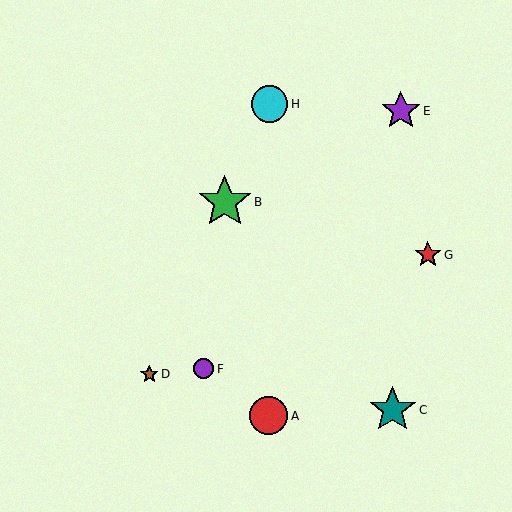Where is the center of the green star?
The center of the green star is at (225, 202).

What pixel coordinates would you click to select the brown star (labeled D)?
Click at (149, 374) to select the brown star D.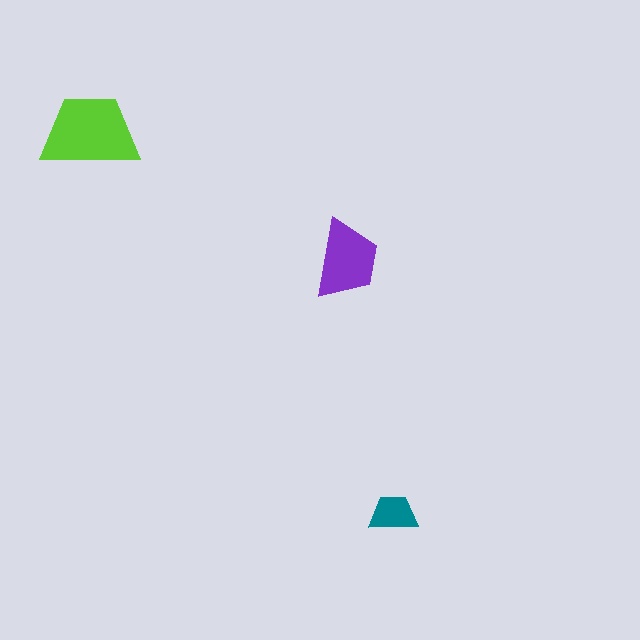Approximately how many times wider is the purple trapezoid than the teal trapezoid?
About 1.5 times wider.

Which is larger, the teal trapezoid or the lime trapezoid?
The lime one.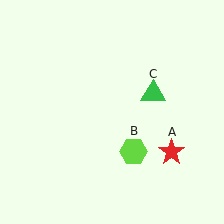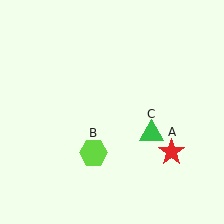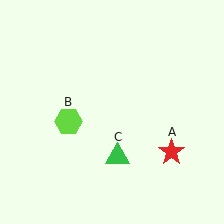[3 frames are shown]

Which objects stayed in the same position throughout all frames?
Red star (object A) remained stationary.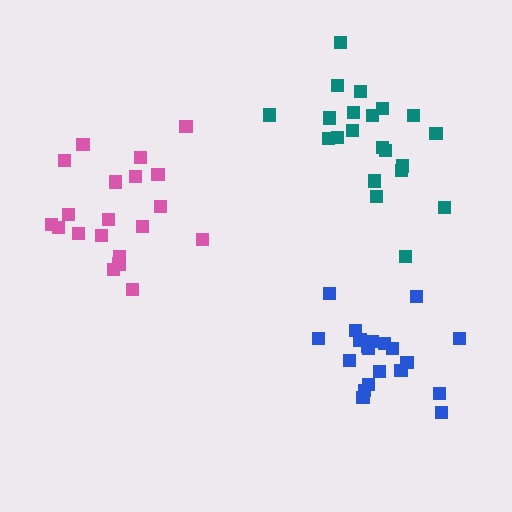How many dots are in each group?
Group 1: 20 dots, Group 2: 20 dots, Group 3: 21 dots (61 total).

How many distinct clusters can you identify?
There are 3 distinct clusters.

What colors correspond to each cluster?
The clusters are colored: pink, blue, teal.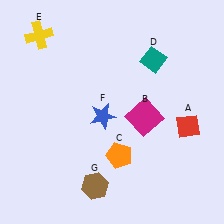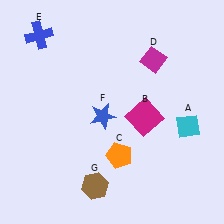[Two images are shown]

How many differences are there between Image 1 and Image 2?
There are 3 differences between the two images.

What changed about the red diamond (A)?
In Image 1, A is red. In Image 2, it changed to cyan.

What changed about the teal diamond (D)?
In Image 1, D is teal. In Image 2, it changed to magenta.